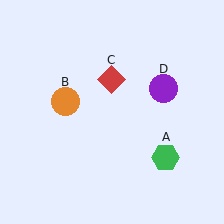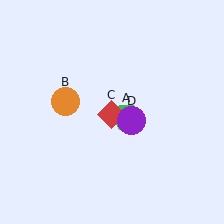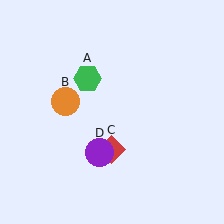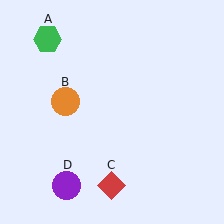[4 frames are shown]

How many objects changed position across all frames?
3 objects changed position: green hexagon (object A), red diamond (object C), purple circle (object D).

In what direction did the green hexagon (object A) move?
The green hexagon (object A) moved up and to the left.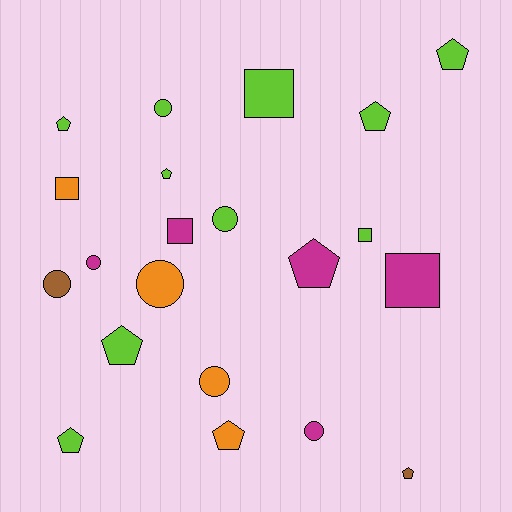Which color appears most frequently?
Lime, with 10 objects.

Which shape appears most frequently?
Pentagon, with 9 objects.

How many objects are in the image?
There are 21 objects.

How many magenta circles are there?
There are 2 magenta circles.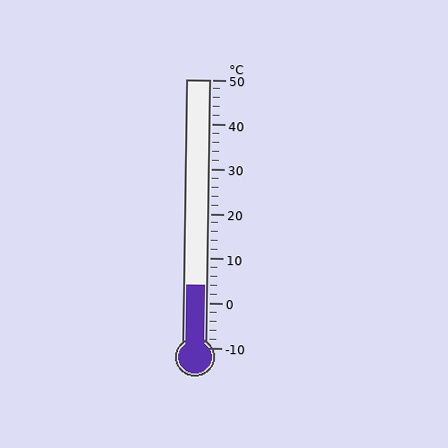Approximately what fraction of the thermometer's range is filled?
The thermometer is filled to approximately 25% of its range.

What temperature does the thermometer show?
The thermometer shows approximately 4°C.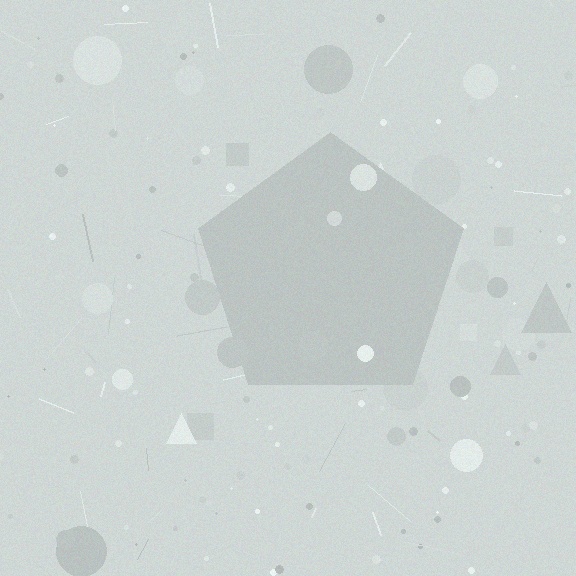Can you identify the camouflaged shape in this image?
The camouflaged shape is a pentagon.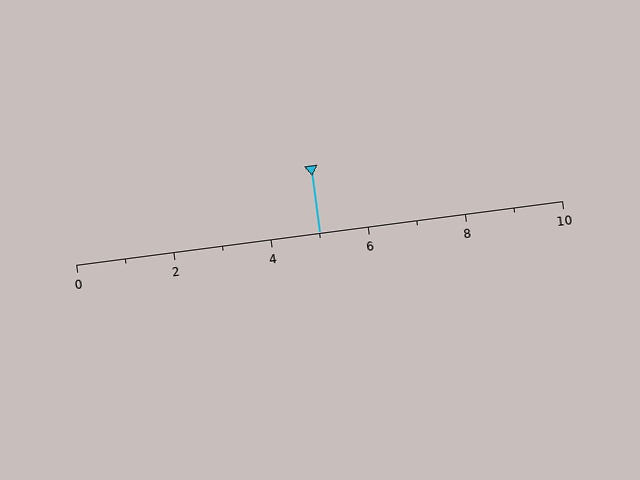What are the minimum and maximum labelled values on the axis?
The axis runs from 0 to 10.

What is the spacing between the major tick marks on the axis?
The major ticks are spaced 2 apart.